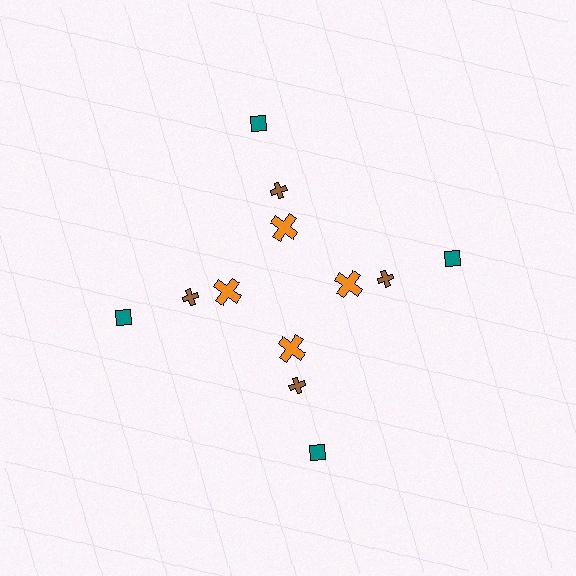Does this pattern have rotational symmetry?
Yes, this pattern has 4-fold rotational symmetry. It looks the same after rotating 90 degrees around the center.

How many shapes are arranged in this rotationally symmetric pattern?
There are 12 shapes, arranged in 4 groups of 3.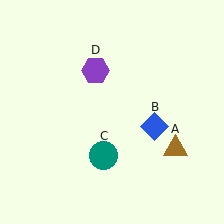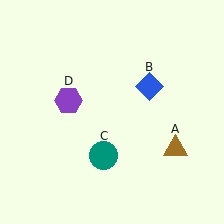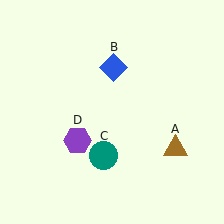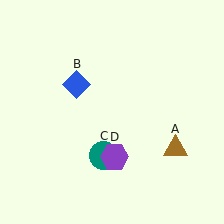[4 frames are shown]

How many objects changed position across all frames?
2 objects changed position: blue diamond (object B), purple hexagon (object D).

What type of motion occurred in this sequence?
The blue diamond (object B), purple hexagon (object D) rotated counterclockwise around the center of the scene.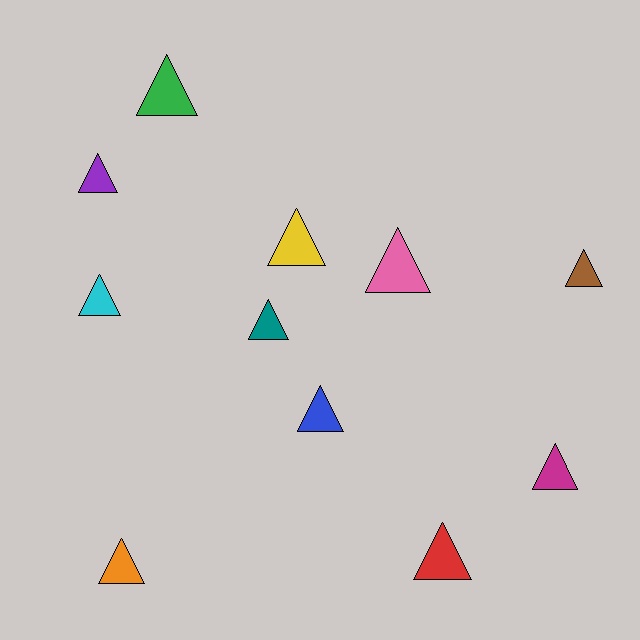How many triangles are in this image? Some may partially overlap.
There are 11 triangles.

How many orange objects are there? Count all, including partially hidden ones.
There is 1 orange object.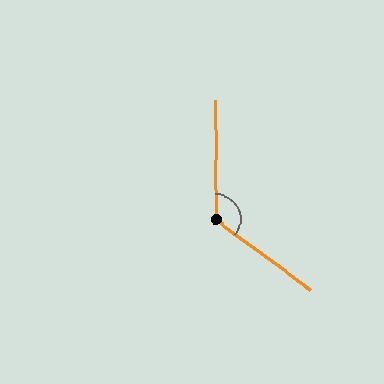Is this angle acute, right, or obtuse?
It is obtuse.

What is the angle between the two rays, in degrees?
Approximately 126 degrees.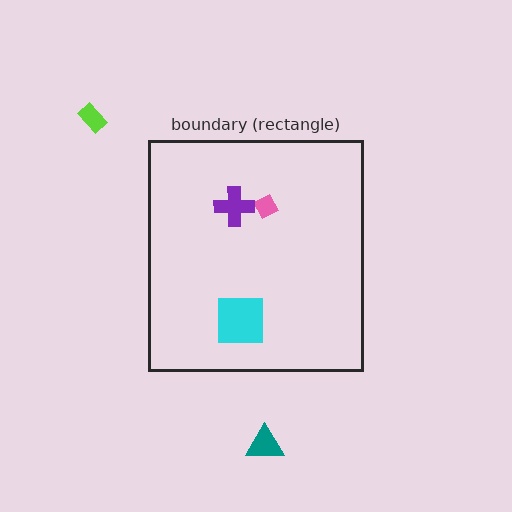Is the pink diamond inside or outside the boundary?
Inside.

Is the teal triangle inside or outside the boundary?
Outside.